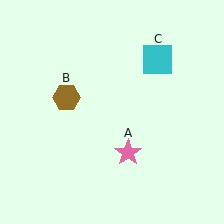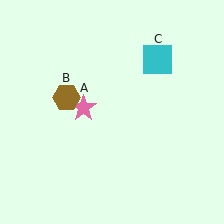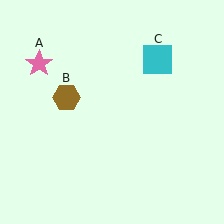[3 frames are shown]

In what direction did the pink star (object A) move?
The pink star (object A) moved up and to the left.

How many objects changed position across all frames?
1 object changed position: pink star (object A).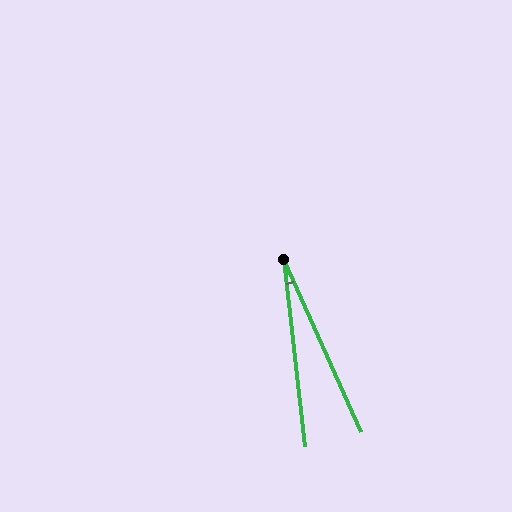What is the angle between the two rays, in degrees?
Approximately 18 degrees.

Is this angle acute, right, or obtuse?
It is acute.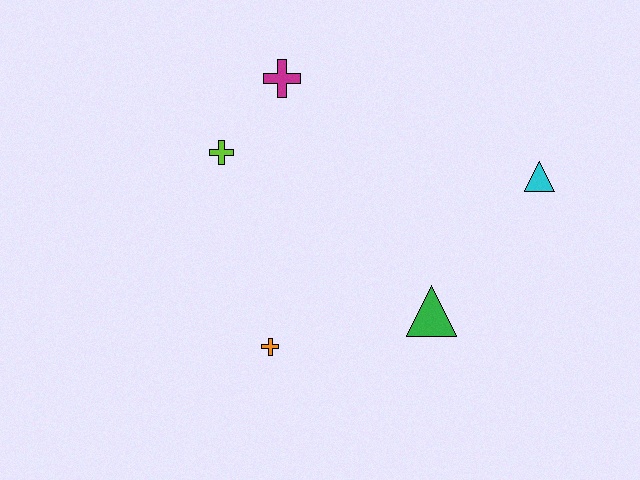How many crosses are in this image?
There are 3 crosses.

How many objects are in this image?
There are 5 objects.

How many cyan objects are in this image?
There is 1 cyan object.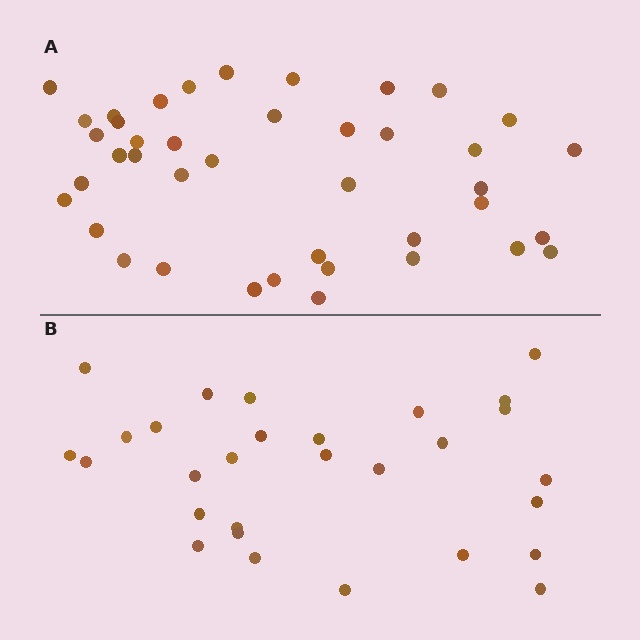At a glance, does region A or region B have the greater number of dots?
Region A (the top region) has more dots.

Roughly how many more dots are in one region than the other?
Region A has roughly 12 or so more dots than region B.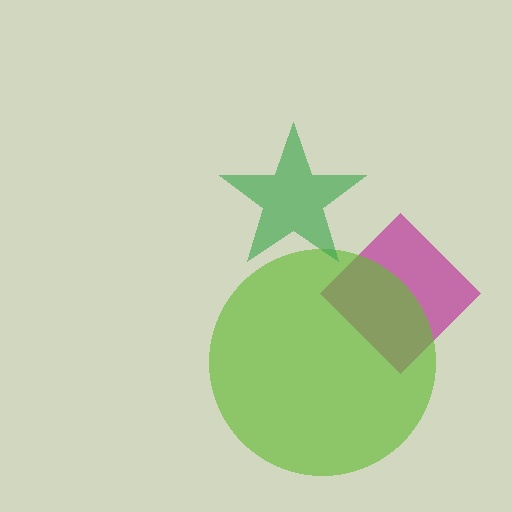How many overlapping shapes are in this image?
There are 3 overlapping shapes in the image.